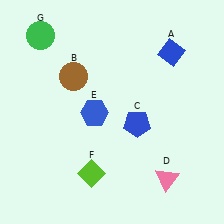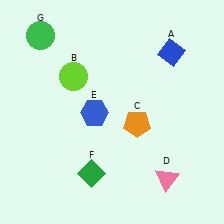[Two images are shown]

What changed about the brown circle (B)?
In Image 1, B is brown. In Image 2, it changed to lime.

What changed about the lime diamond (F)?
In Image 1, F is lime. In Image 2, it changed to green.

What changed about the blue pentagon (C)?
In Image 1, C is blue. In Image 2, it changed to orange.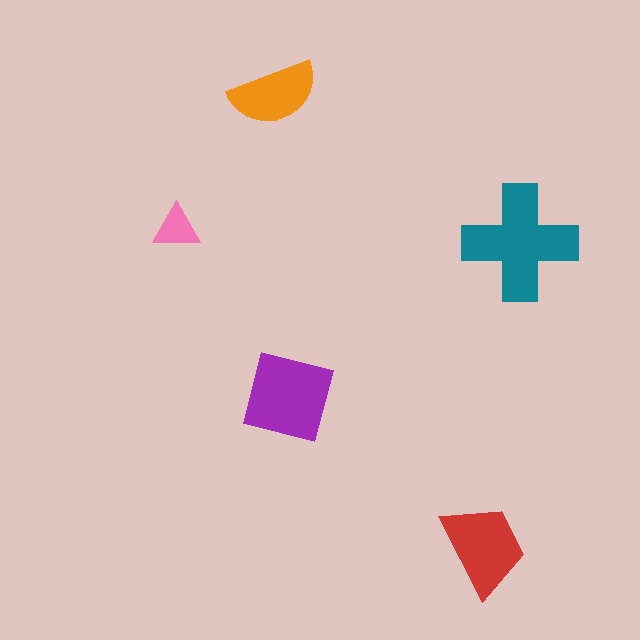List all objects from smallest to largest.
The pink triangle, the orange semicircle, the red trapezoid, the purple square, the teal cross.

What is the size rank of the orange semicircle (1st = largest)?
4th.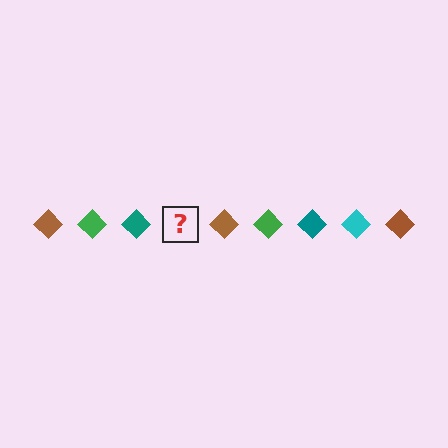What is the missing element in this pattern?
The missing element is a cyan diamond.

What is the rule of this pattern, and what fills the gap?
The rule is that the pattern cycles through brown, green, teal, cyan diamonds. The gap should be filled with a cyan diamond.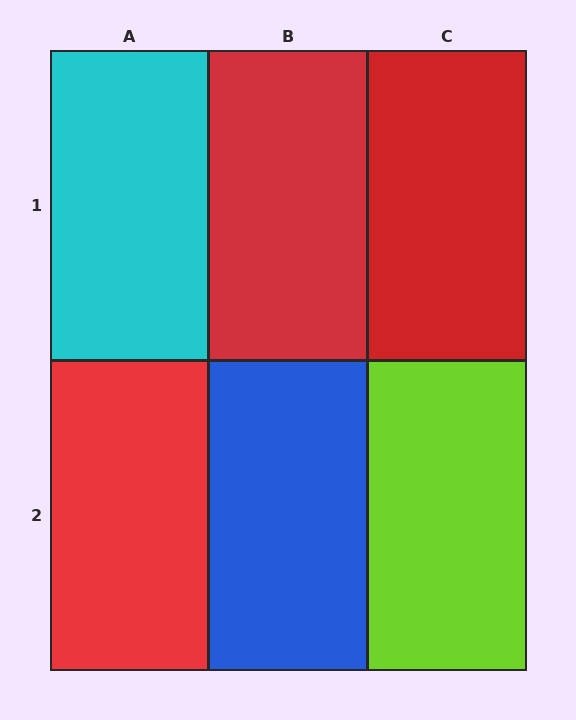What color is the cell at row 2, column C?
Lime.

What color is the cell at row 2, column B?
Blue.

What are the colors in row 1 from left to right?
Cyan, red, red.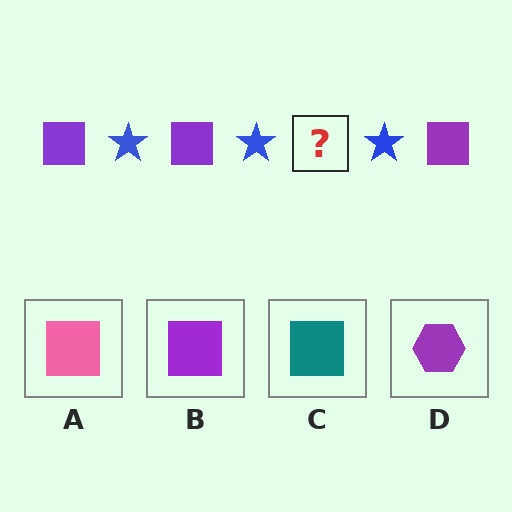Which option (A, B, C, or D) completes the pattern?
B.